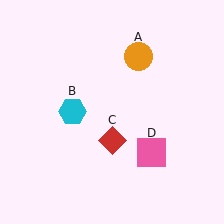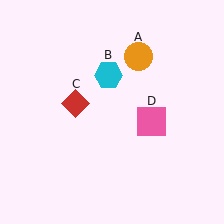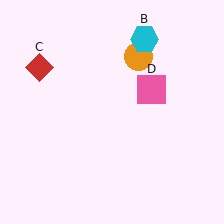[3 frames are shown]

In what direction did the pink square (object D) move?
The pink square (object D) moved up.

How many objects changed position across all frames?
3 objects changed position: cyan hexagon (object B), red diamond (object C), pink square (object D).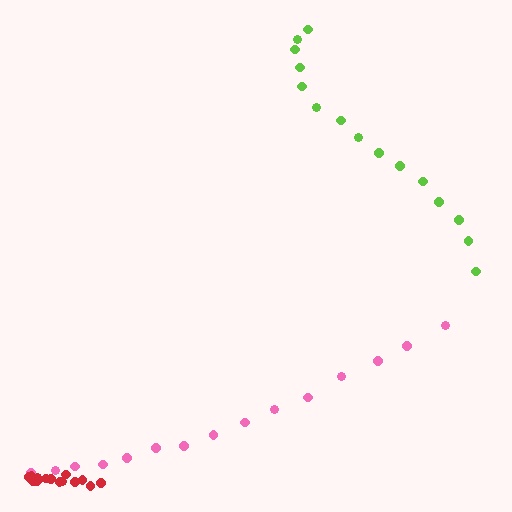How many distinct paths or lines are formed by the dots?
There are 3 distinct paths.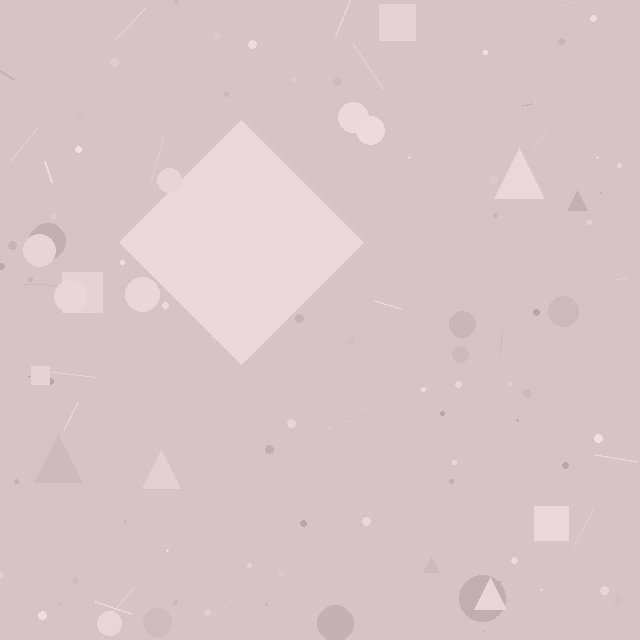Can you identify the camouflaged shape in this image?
The camouflaged shape is a diamond.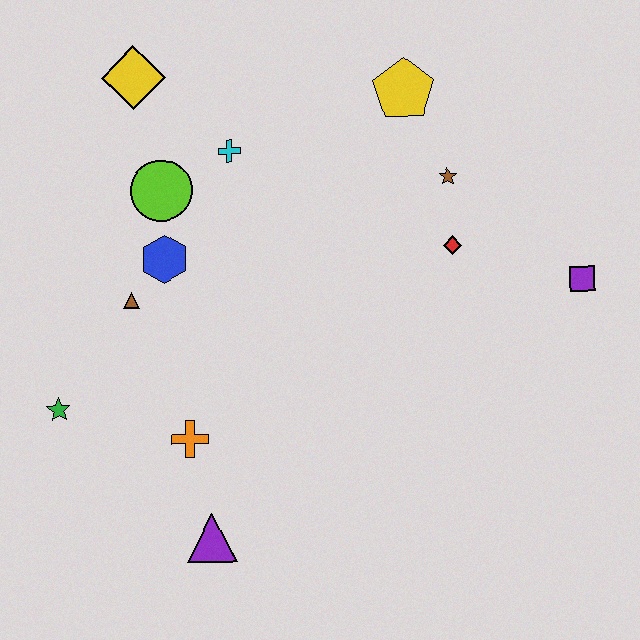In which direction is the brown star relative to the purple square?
The brown star is to the left of the purple square.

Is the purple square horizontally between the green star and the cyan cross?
No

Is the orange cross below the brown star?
Yes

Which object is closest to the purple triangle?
The orange cross is closest to the purple triangle.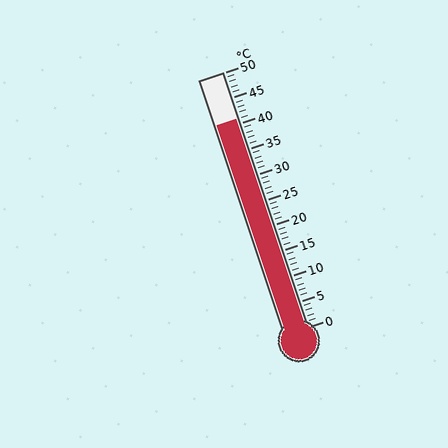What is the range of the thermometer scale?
The thermometer scale ranges from 0°C to 50°C.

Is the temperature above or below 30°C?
The temperature is above 30°C.